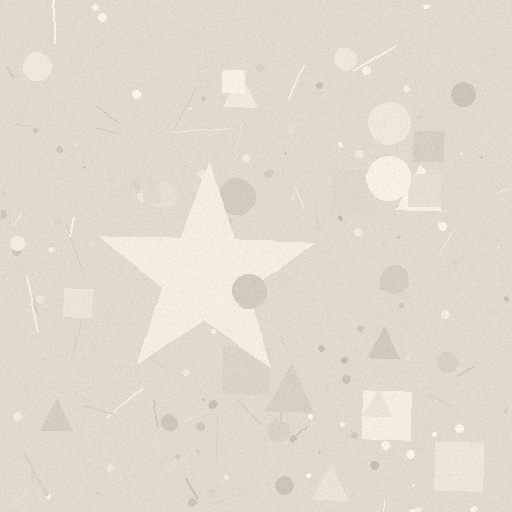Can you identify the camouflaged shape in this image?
The camouflaged shape is a star.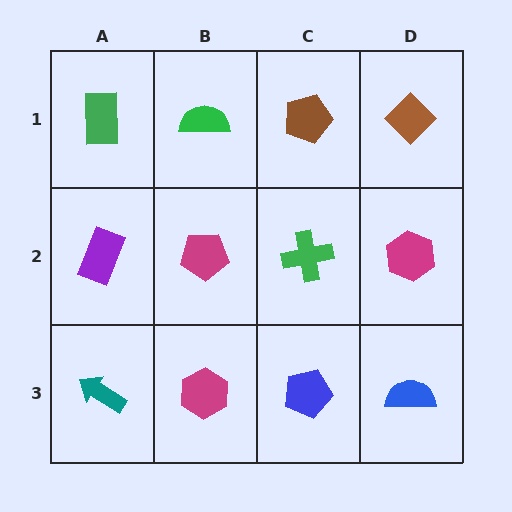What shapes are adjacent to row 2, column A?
A green rectangle (row 1, column A), a teal arrow (row 3, column A), a magenta pentagon (row 2, column B).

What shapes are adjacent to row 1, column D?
A magenta hexagon (row 2, column D), a brown pentagon (row 1, column C).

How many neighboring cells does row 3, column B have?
3.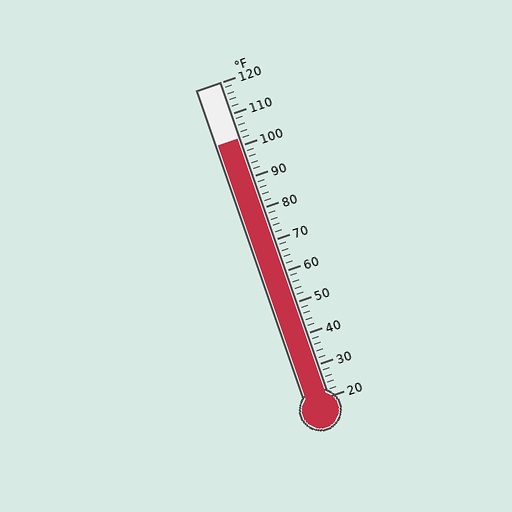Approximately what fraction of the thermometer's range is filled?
The thermometer is filled to approximately 80% of its range.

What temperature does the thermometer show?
The thermometer shows approximately 102°F.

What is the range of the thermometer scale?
The thermometer scale ranges from 20°F to 120°F.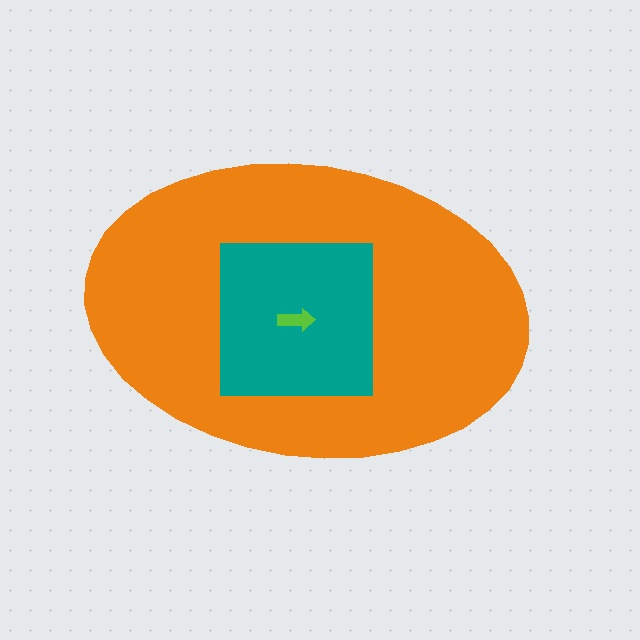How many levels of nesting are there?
3.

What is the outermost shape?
The orange ellipse.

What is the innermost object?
The lime arrow.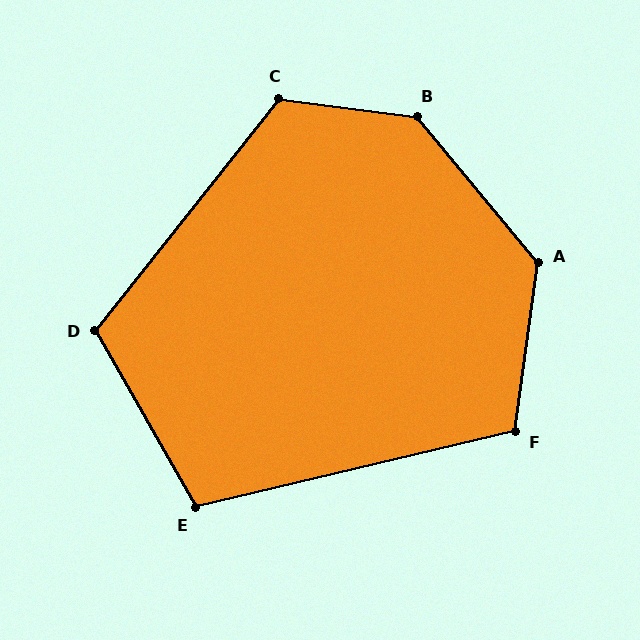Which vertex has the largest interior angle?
B, at approximately 137 degrees.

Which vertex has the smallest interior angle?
E, at approximately 106 degrees.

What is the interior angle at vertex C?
Approximately 121 degrees (obtuse).